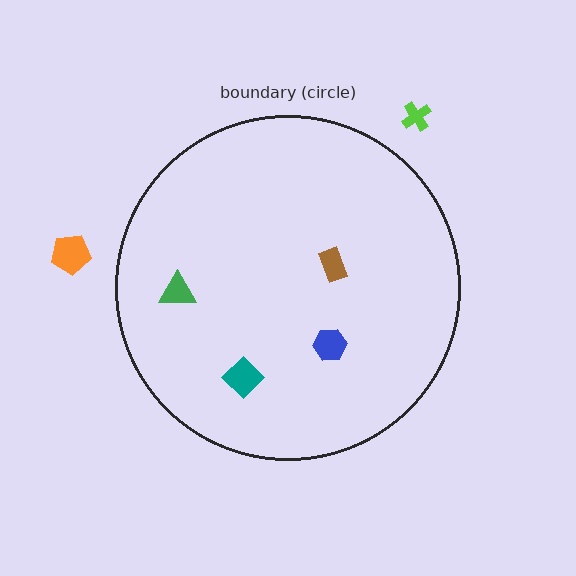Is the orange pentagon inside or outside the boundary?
Outside.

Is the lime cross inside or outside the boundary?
Outside.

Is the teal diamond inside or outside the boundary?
Inside.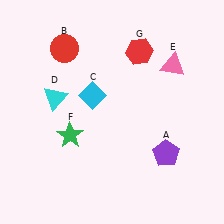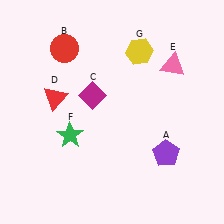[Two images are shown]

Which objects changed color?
C changed from cyan to magenta. D changed from cyan to red. G changed from red to yellow.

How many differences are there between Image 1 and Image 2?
There are 3 differences between the two images.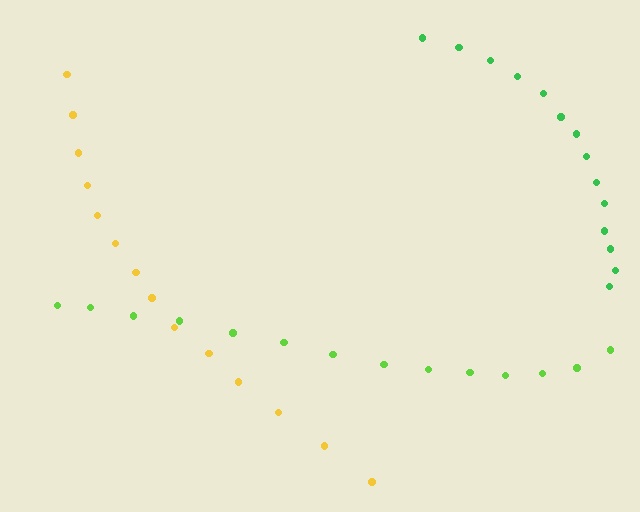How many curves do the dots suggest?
There are 3 distinct paths.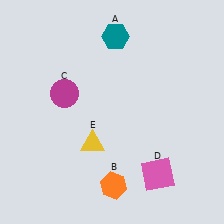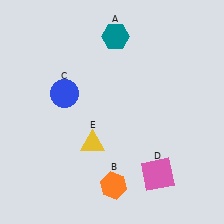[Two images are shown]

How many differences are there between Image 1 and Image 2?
There is 1 difference between the two images.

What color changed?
The circle (C) changed from magenta in Image 1 to blue in Image 2.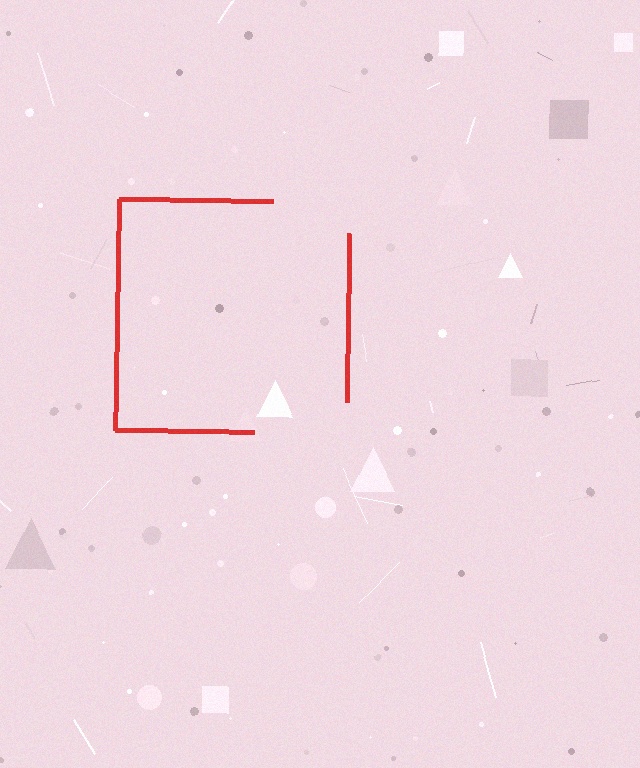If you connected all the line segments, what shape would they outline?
They would outline a square.